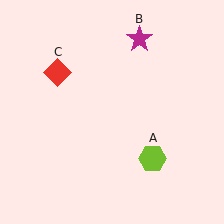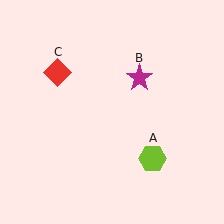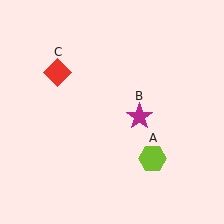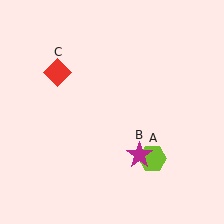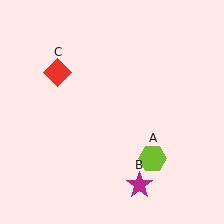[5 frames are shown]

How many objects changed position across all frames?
1 object changed position: magenta star (object B).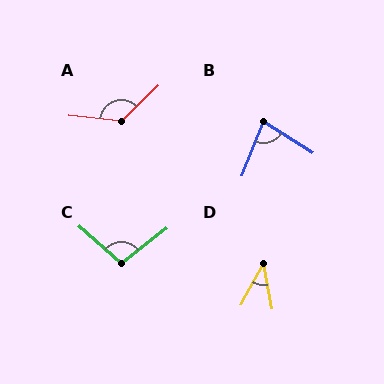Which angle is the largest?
A, at approximately 129 degrees.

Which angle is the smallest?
D, at approximately 39 degrees.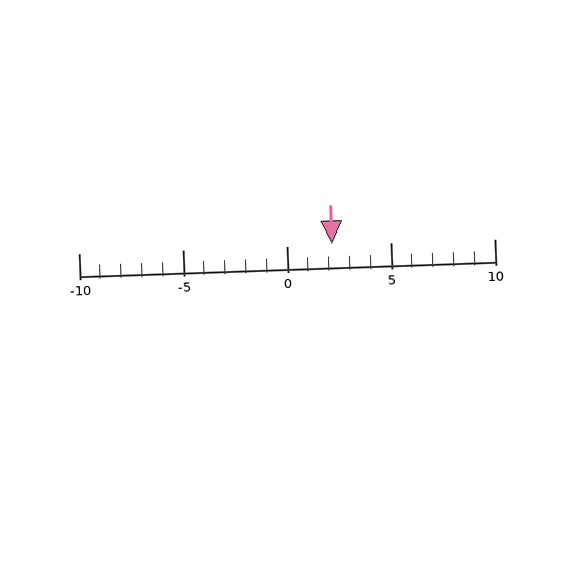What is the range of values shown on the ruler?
The ruler shows values from -10 to 10.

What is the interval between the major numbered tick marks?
The major tick marks are spaced 5 units apart.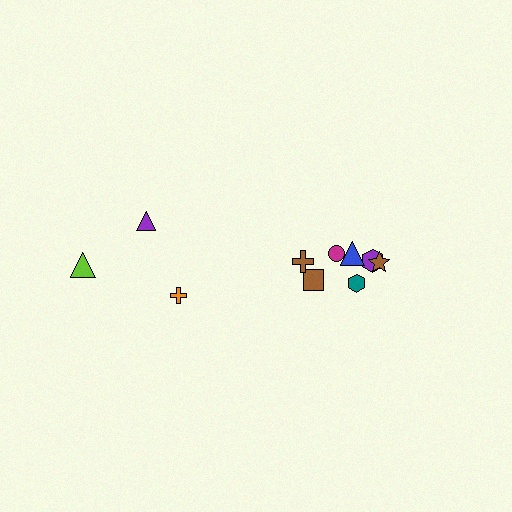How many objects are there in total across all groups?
There are 10 objects.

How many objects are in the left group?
There are 3 objects.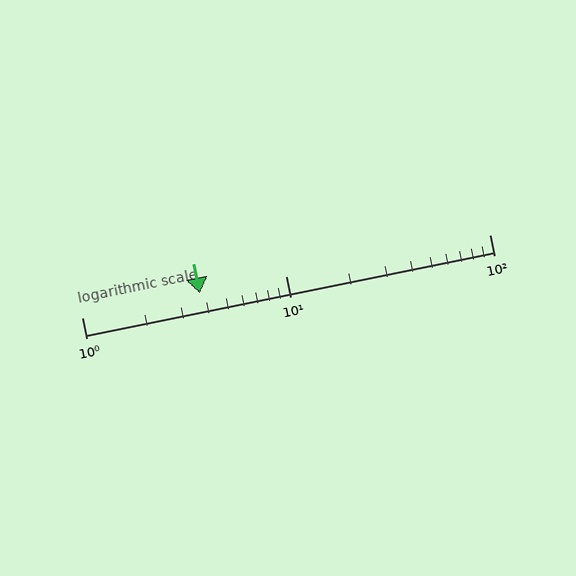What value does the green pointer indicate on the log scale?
The pointer indicates approximately 3.8.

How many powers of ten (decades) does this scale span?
The scale spans 2 decades, from 1 to 100.